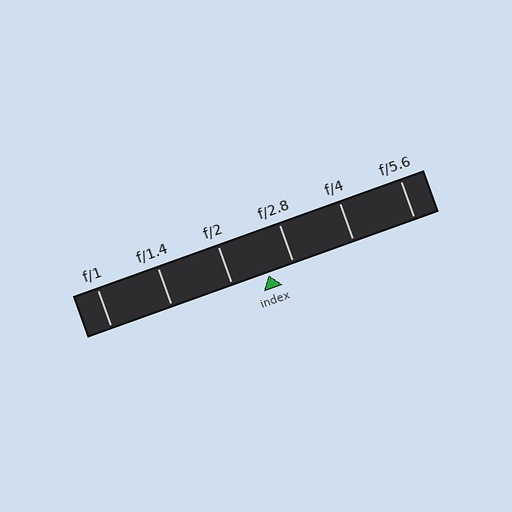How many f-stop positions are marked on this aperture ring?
There are 6 f-stop positions marked.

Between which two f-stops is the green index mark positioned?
The index mark is between f/2 and f/2.8.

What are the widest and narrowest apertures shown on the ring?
The widest aperture shown is f/1 and the narrowest is f/5.6.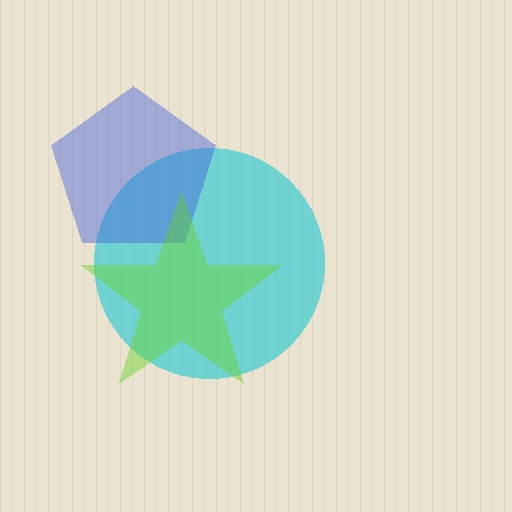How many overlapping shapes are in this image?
There are 3 overlapping shapes in the image.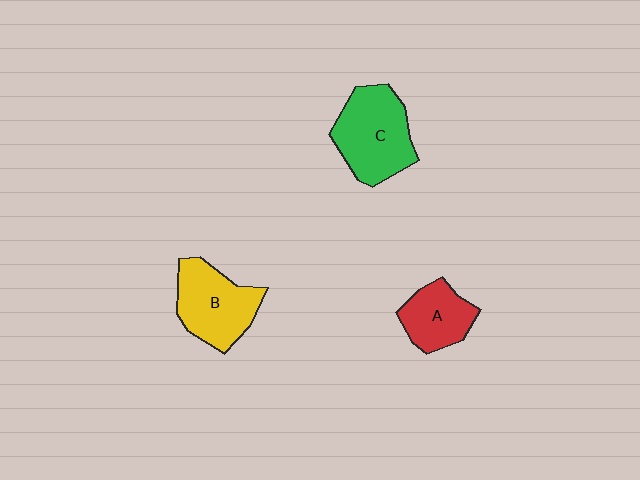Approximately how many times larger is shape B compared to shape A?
Approximately 1.4 times.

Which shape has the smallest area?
Shape A (red).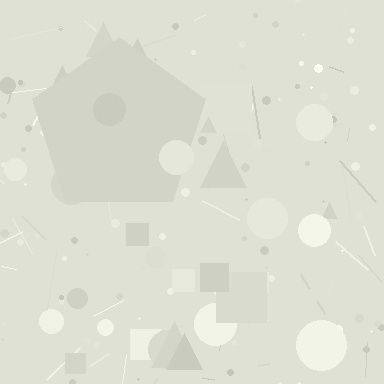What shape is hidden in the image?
A pentagon is hidden in the image.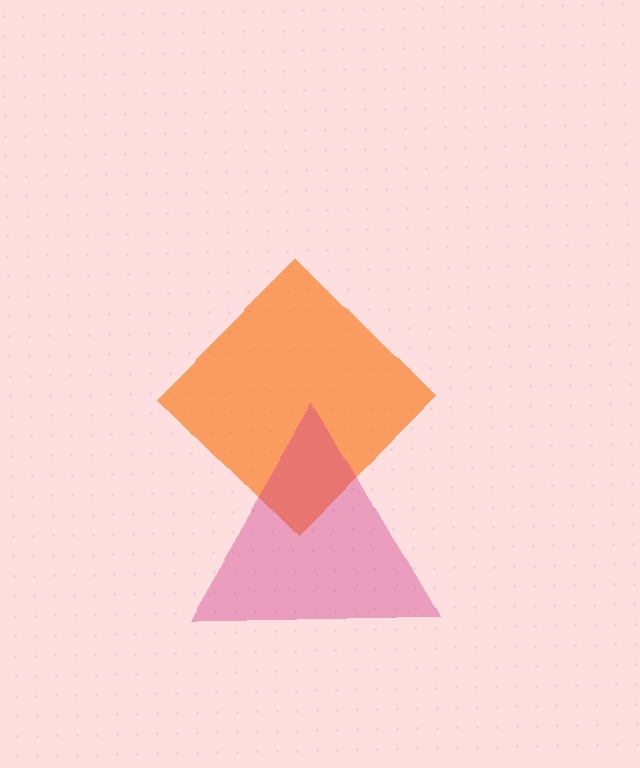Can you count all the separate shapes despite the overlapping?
Yes, there are 2 separate shapes.